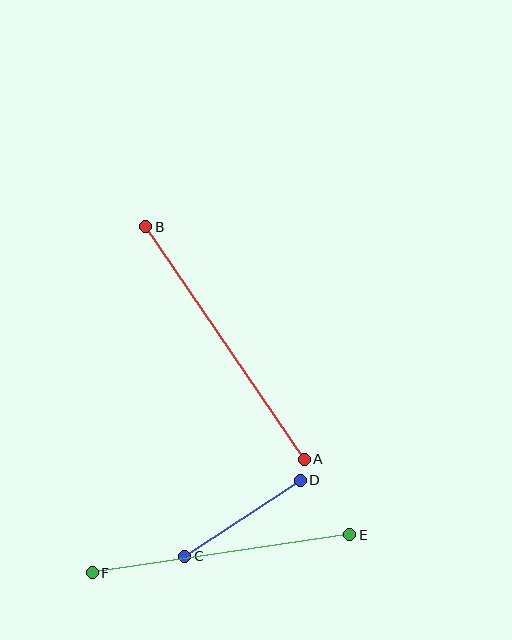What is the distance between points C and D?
The distance is approximately 138 pixels.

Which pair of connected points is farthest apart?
Points A and B are farthest apart.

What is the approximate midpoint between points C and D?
The midpoint is at approximately (243, 518) pixels.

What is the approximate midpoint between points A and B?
The midpoint is at approximately (225, 343) pixels.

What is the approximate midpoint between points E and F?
The midpoint is at approximately (221, 554) pixels.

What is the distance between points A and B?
The distance is approximately 281 pixels.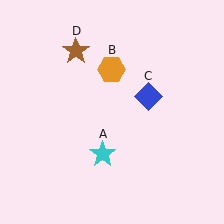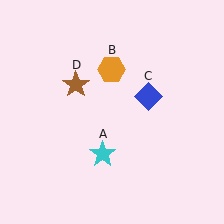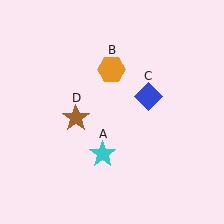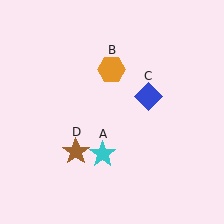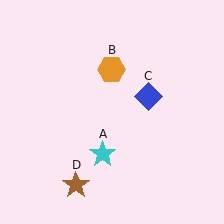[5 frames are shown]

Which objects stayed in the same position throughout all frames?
Cyan star (object A) and orange hexagon (object B) and blue diamond (object C) remained stationary.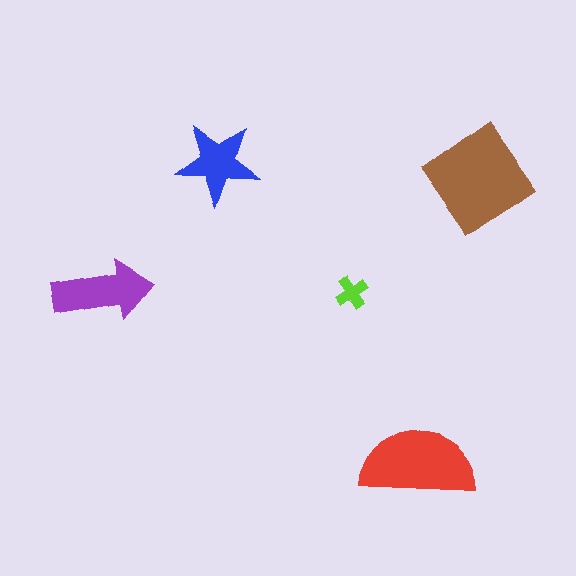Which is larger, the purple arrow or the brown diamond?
The brown diamond.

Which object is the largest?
The brown diamond.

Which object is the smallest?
The lime cross.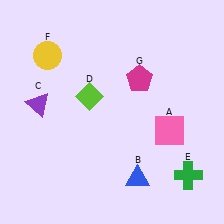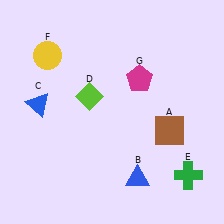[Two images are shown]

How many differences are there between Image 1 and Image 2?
There are 2 differences between the two images.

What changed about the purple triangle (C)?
In Image 1, C is purple. In Image 2, it changed to blue.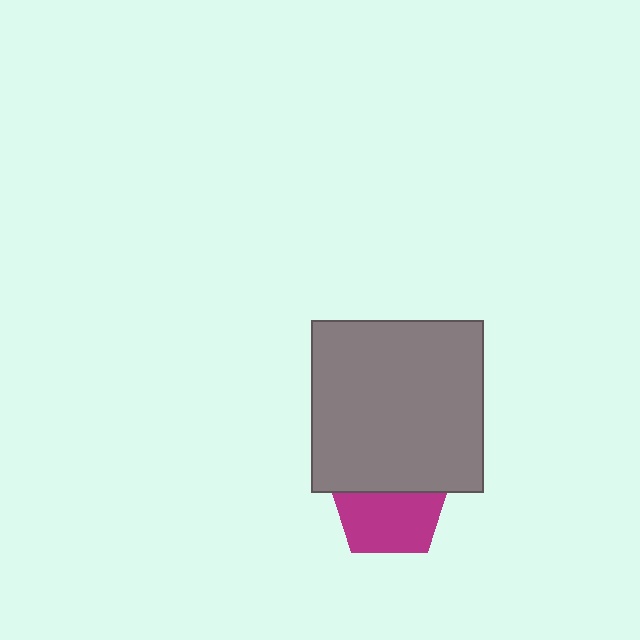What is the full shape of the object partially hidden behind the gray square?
The partially hidden object is a magenta pentagon.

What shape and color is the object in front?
The object in front is a gray square.